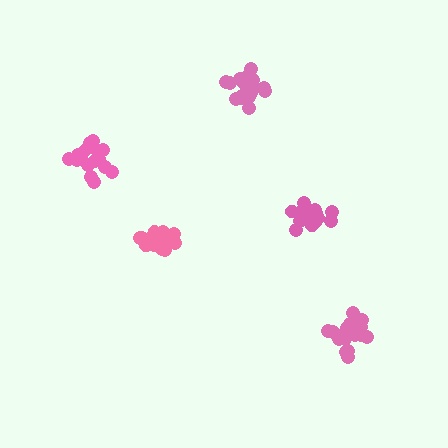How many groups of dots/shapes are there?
There are 5 groups.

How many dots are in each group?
Group 1: 19 dots, Group 2: 16 dots, Group 3: 15 dots, Group 4: 16 dots, Group 5: 19 dots (85 total).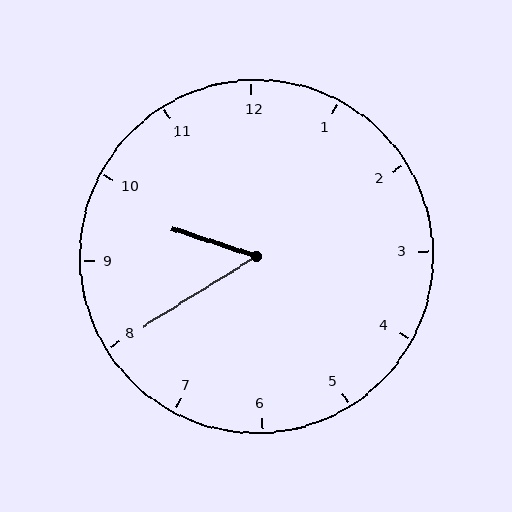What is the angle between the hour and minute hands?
Approximately 50 degrees.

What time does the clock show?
9:40.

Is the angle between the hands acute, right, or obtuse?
It is acute.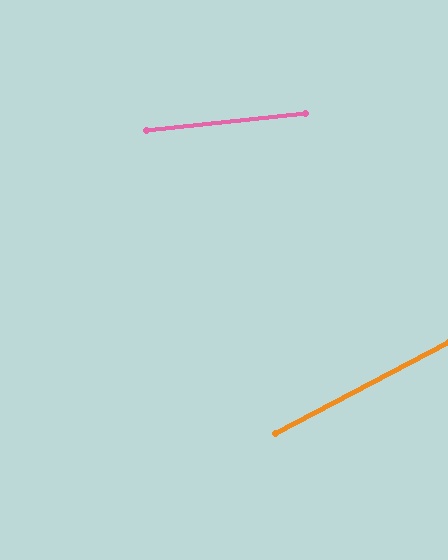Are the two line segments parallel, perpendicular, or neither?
Neither parallel nor perpendicular — they differ by about 22°.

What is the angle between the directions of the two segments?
Approximately 22 degrees.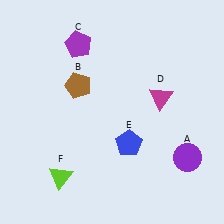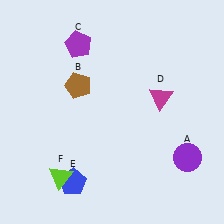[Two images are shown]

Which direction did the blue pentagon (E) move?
The blue pentagon (E) moved left.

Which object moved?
The blue pentagon (E) moved left.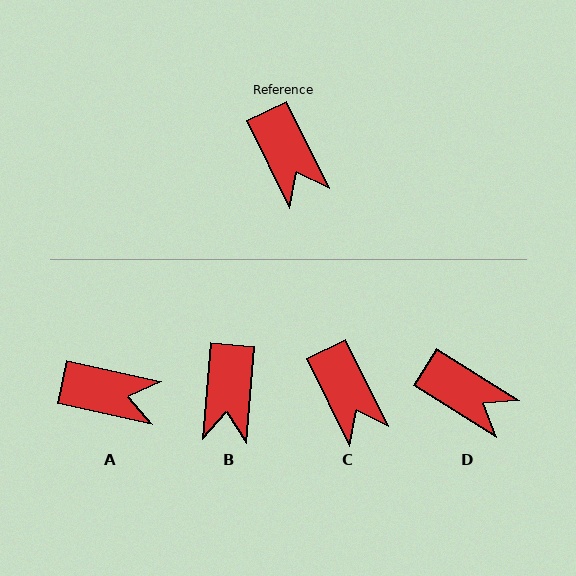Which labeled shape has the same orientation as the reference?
C.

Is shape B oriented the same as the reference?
No, it is off by about 31 degrees.